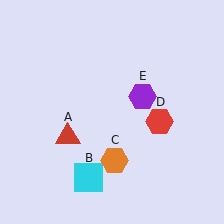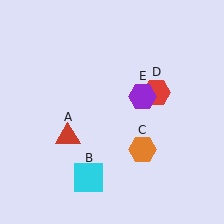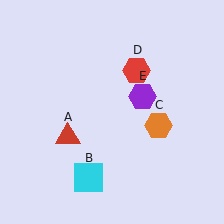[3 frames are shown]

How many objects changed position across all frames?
2 objects changed position: orange hexagon (object C), red hexagon (object D).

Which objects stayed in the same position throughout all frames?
Red triangle (object A) and cyan square (object B) and purple hexagon (object E) remained stationary.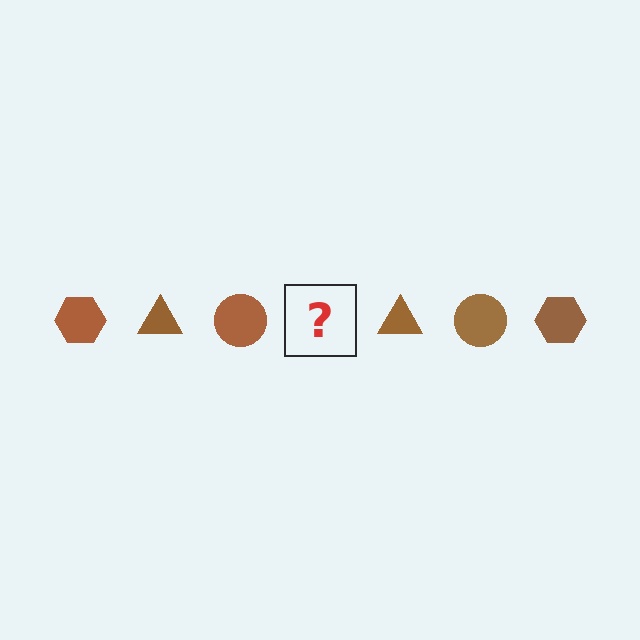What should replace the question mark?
The question mark should be replaced with a brown hexagon.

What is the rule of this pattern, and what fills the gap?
The rule is that the pattern cycles through hexagon, triangle, circle shapes in brown. The gap should be filled with a brown hexagon.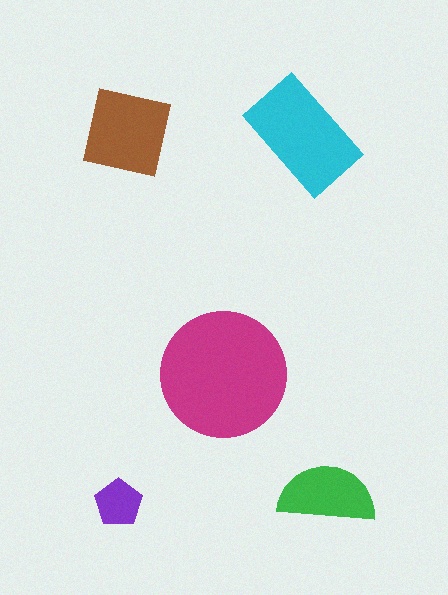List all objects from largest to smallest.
The magenta circle, the cyan rectangle, the brown square, the green semicircle, the purple pentagon.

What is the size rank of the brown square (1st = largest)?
3rd.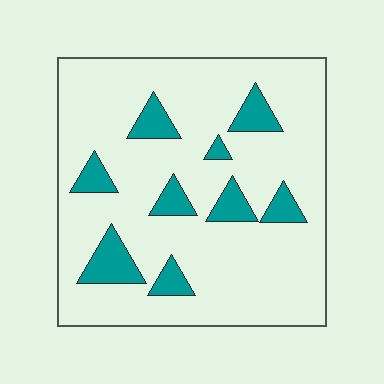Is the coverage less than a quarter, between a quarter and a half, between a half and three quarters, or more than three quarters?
Less than a quarter.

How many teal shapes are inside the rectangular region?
9.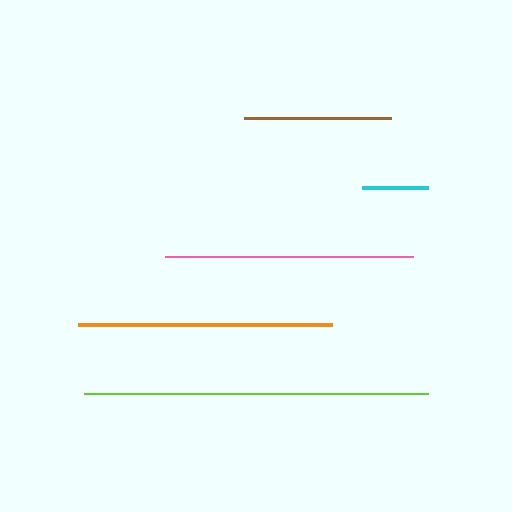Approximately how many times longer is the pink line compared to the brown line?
The pink line is approximately 1.7 times the length of the brown line.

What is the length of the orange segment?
The orange segment is approximately 254 pixels long.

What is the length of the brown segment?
The brown segment is approximately 147 pixels long.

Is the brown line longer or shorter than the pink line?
The pink line is longer than the brown line.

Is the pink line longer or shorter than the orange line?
The orange line is longer than the pink line.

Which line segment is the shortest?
The cyan line is the shortest at approximately 65 pixels.